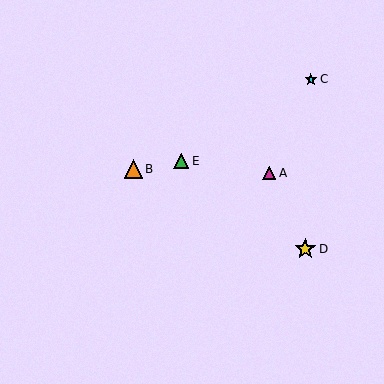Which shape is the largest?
The yellow star (labeled D) is the largest.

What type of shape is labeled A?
Shape A is a magenta triangle.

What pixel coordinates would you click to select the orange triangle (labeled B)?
Click at (133, 169) to select the orange triangle B.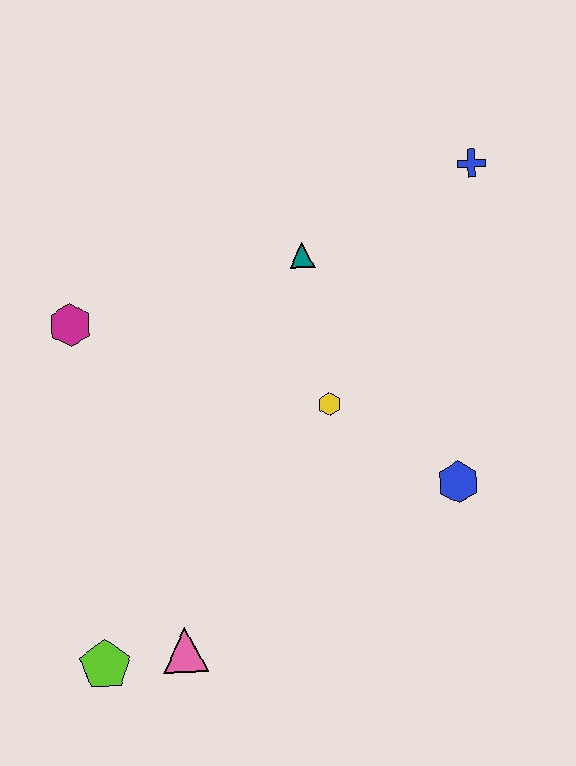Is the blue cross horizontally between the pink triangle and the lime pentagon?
No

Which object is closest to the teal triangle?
The yellow hexagon is closest to the teal triangle.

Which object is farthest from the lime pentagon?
The blue cross is farthest from the lime pentagon.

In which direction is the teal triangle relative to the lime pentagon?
The teal triangle is above the lime pentagon.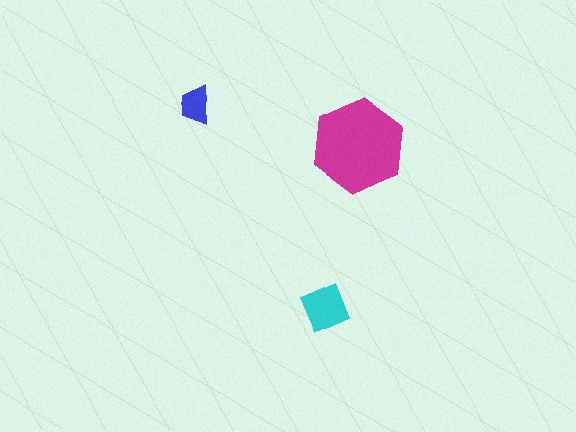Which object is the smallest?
The blue trapezoid.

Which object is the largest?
The magenta hexagon.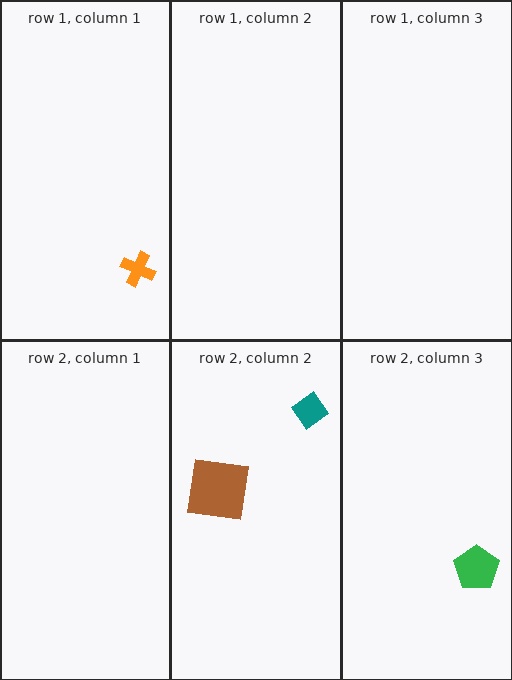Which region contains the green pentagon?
The row 2, column 3 region.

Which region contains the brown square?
The row 2, column 2 region.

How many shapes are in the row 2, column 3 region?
1.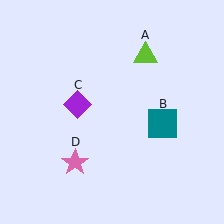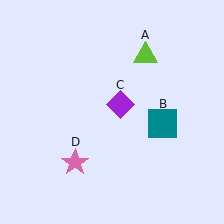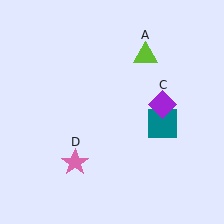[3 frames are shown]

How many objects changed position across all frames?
1 object changed position: purple diamond (object C).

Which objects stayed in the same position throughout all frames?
Lime triangle (object A) and teal square (object B) and pink star (object D) remained stationary.